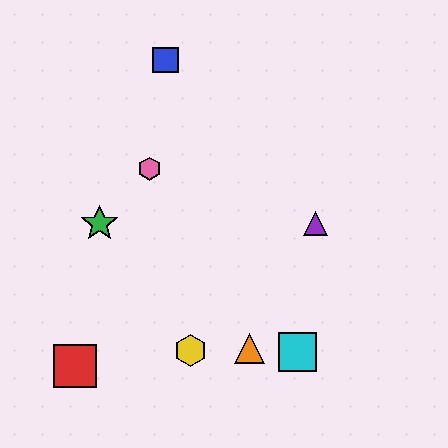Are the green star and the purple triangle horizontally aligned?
Yes, both are at y≈223.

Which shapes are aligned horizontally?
The green star, the purple triangle are aligned horizontally.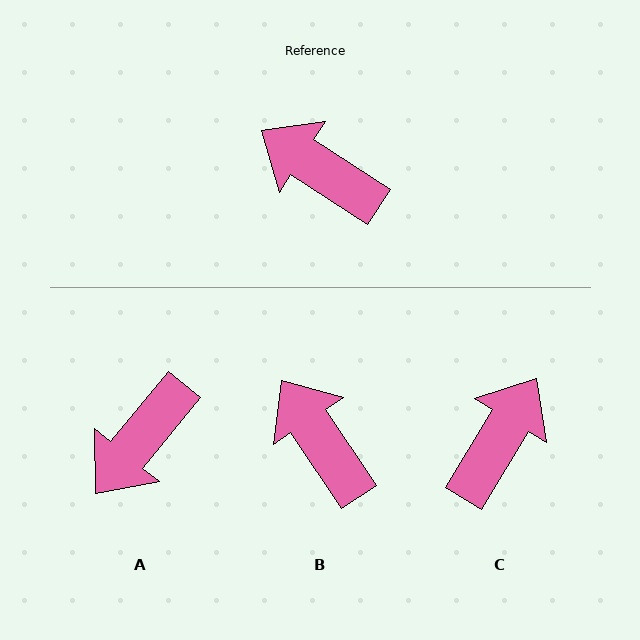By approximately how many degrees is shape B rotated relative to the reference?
Approximately 23 degrees clockwise.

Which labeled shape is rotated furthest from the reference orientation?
C, about 88 degrees away.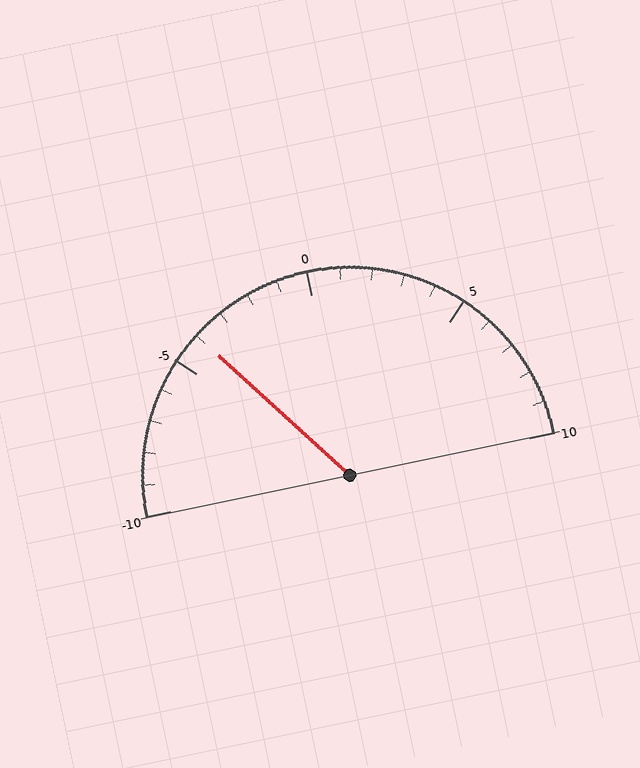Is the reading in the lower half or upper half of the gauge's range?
The reading is in the lower half of the range (-10 to 10).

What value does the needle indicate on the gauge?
The needle indicates approximately -4.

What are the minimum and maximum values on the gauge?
The gauge ranges from -10 to 10.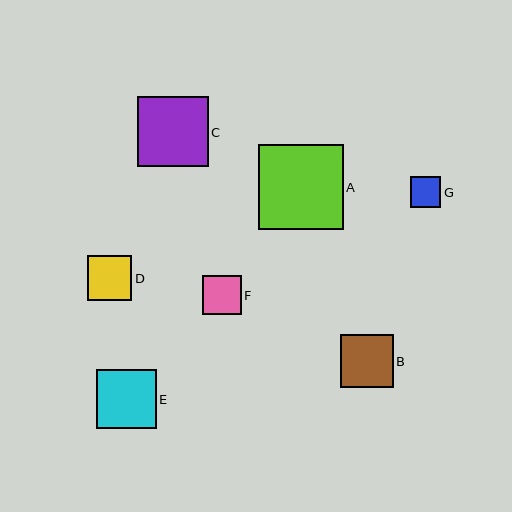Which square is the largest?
Square A is the largest with a size of approximately 85 pixels.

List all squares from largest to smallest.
From largest to smallest: A, C, E, B, D, F, G.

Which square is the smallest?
Square G is the smallest with a size of approximately 30 pixels.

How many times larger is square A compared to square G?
Square A is approximately 2.8 times the size of square G.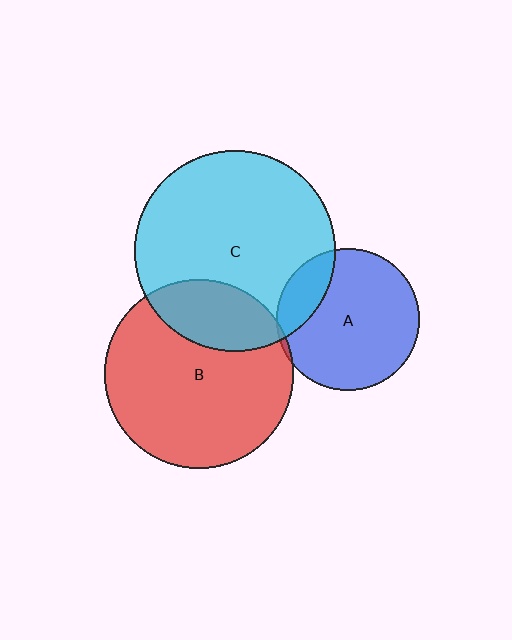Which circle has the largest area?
Circle C (cyan).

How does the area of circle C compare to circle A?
Approximately 2.0 times.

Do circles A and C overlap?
Yes.